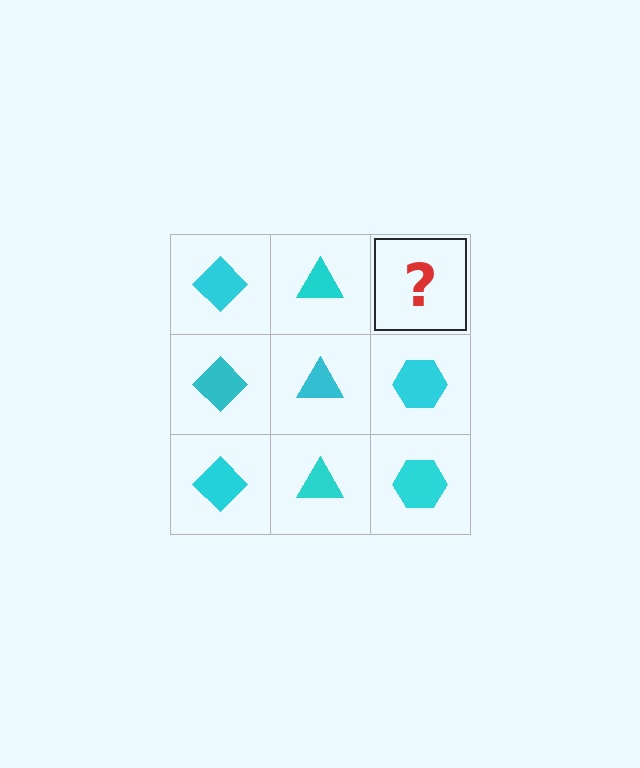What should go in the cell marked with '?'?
The missing cell should contain a cyan hexagon.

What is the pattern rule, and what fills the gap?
The rule is that each column has a consistent shape. The gap should be filled with a cyan hexagon.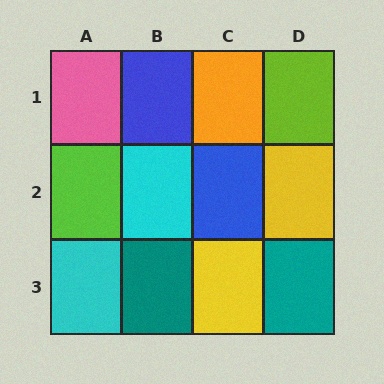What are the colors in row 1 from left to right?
Pink, blue, orange, lime.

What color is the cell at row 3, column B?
Teal.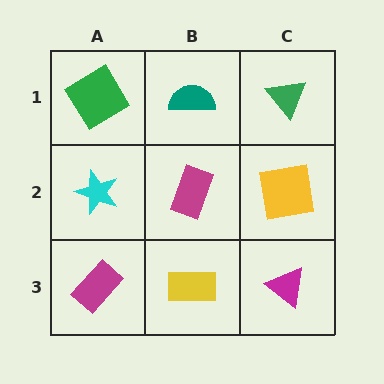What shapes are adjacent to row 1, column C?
A yellow square (row 2, column C), a teal semicircle (row 1, column B).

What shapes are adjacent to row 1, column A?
A cyan star (row 2, column A), a teal semicircle (row 1, column B).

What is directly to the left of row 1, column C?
A teal semicircle.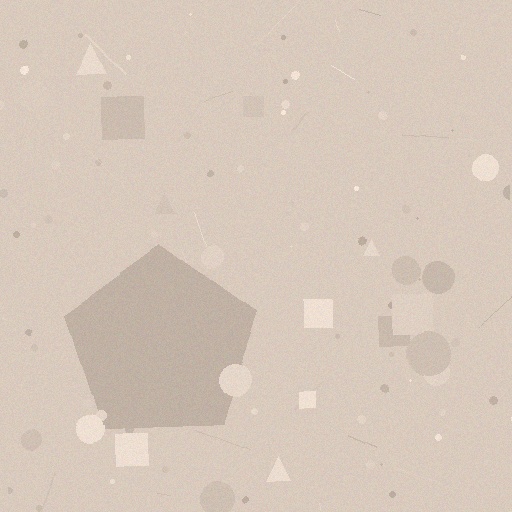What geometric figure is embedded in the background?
A pentagon is embedded in the background.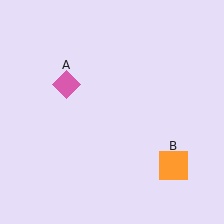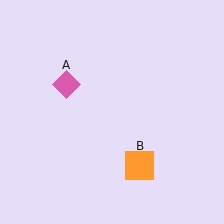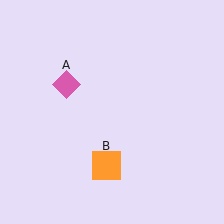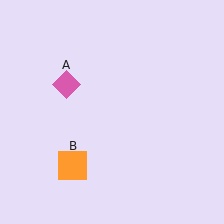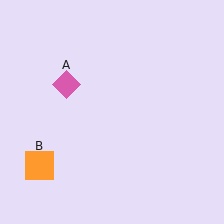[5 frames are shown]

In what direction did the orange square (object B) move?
The orange square (object B) moved left.